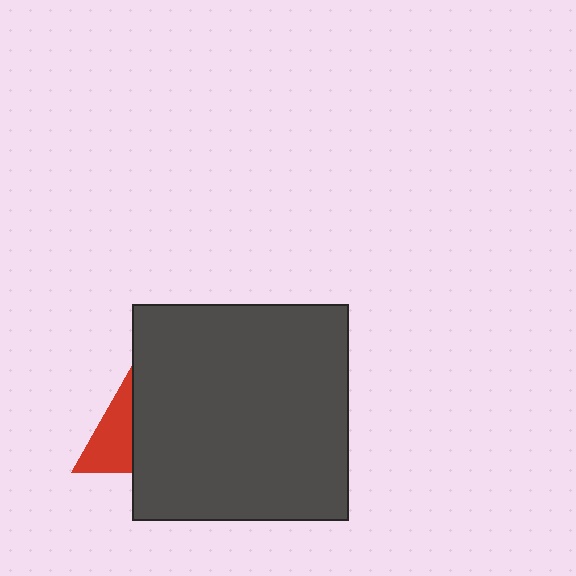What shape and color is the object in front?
The object in front is a dark gray square.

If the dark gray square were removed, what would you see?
You would see the complete red triangle.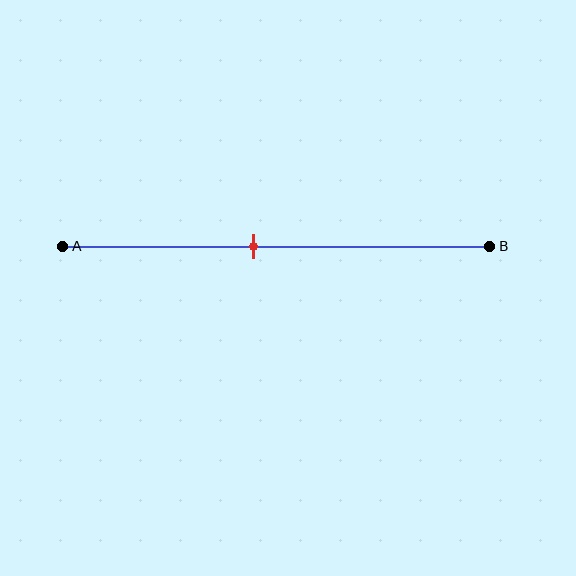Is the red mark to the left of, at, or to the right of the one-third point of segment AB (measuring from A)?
The red mark is to the right of the one-third point of segment AB.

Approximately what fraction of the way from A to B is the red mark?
The red mark is approximately 45% of the way from A to B.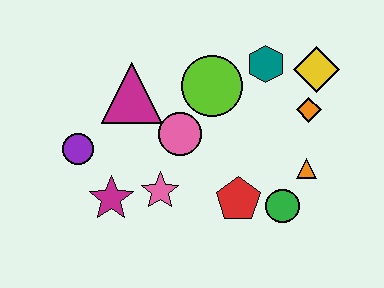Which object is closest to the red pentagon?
The green circle is closest to the red pentagon.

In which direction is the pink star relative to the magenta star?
The pink star is to the right of the magenta star.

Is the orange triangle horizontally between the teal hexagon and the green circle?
No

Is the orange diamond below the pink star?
No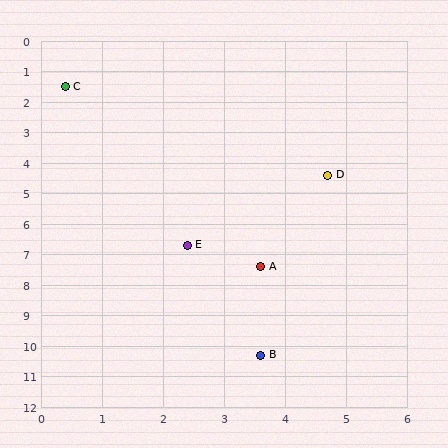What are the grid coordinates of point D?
Point D is at approximately (4.7, 4.4).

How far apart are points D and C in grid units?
Points D and C are about 5.2 grid units apart.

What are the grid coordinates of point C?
Point C is at approximately (0.4, 1.5).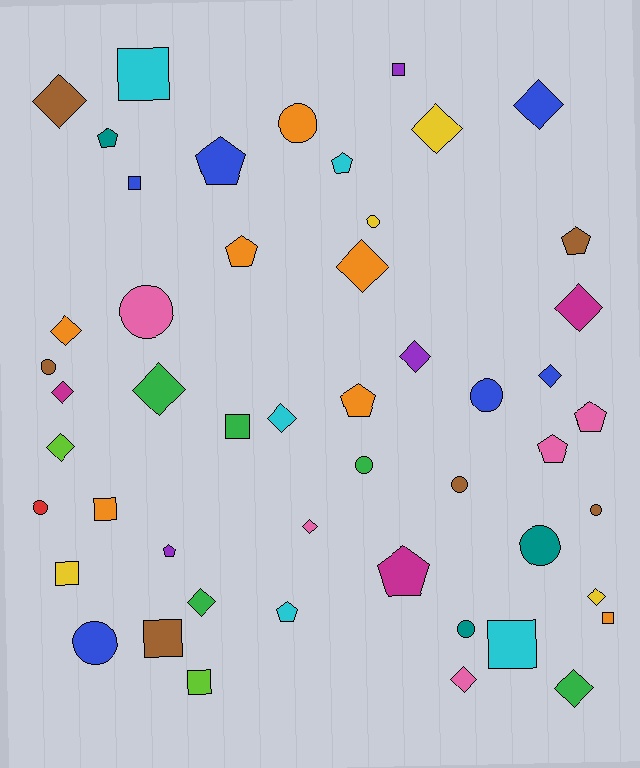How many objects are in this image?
There are 50 objects.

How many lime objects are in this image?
There are 2 lime objects.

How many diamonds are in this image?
There are 17 diamonds.